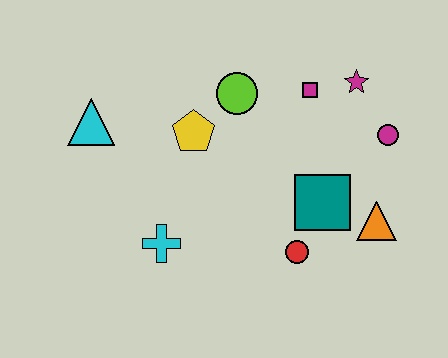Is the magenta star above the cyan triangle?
Yes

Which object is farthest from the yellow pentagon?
The orange triangle is farthest from the yellow pentagon.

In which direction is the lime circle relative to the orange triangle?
The lime circle is to the left of the orange triangle.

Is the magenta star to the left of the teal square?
No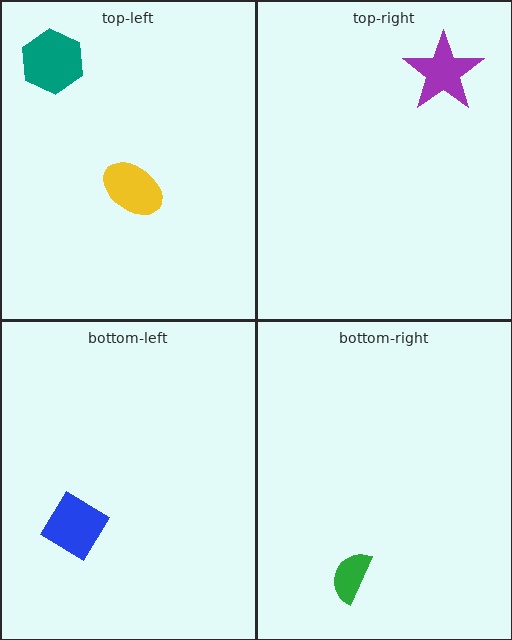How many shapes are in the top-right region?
1.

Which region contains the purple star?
The top-right region.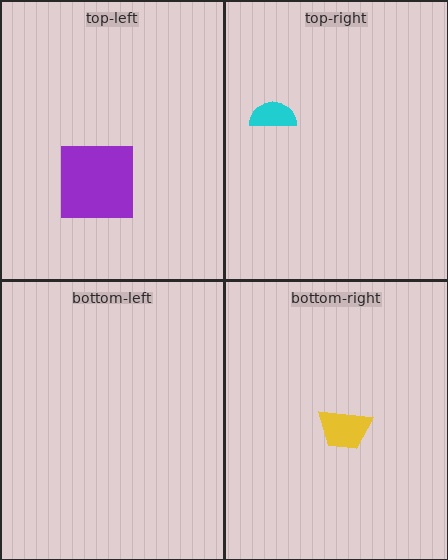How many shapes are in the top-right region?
1.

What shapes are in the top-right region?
The cyan semicircle.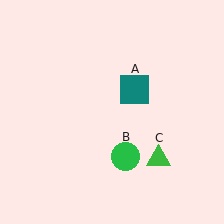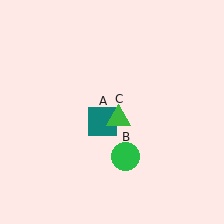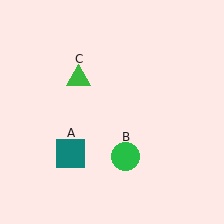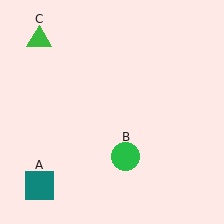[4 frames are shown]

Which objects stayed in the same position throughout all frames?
Green circle (object B) remained stationary.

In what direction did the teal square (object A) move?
The teal square (object A) moved down and to the left.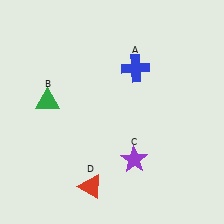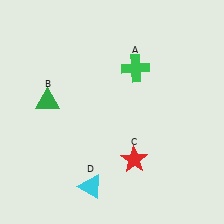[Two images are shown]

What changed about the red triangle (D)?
In Image 1, D is red. In Image 2, it changed to cyan.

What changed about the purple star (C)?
In Image 1, C is purple. In Image 2, it changed to red.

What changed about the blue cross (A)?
In Image 1, A is blue. In Image 2, it changed to green.